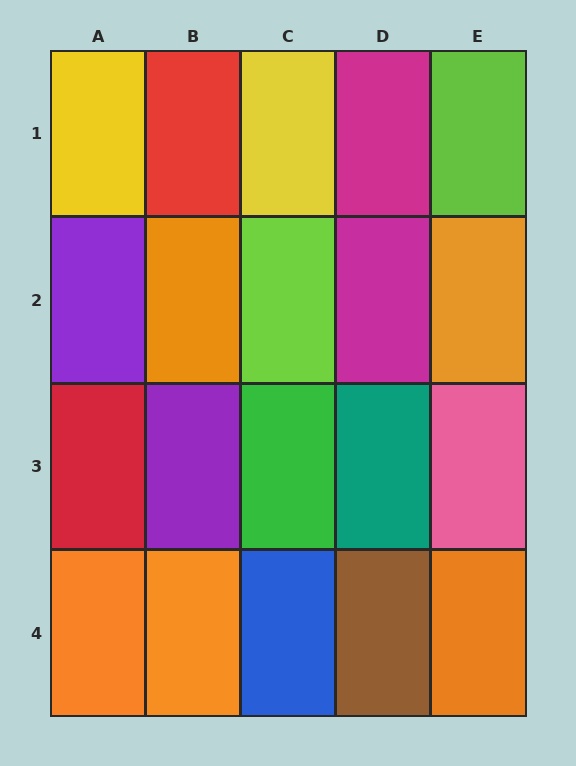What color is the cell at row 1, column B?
Red.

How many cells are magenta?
2 cells are magenta.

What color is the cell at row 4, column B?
Orange.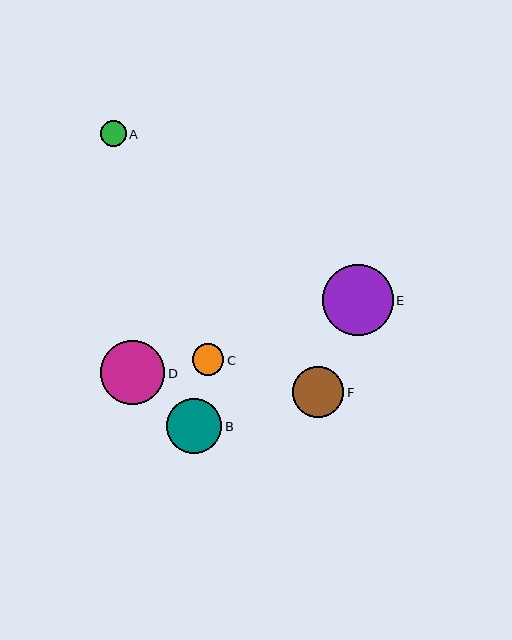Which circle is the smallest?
Circle A is the smallest with a size of approximately 26 pixels.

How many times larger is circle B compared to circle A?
Circle B is approximately 2.1 times the size of circle A.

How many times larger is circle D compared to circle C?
Circle D is approximately 2.0 times the size of circle C.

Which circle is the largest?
Circle E is the largest with a size of approximately 71 pixels.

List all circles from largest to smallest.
From largest to smallest: E, D, B, F, C, A.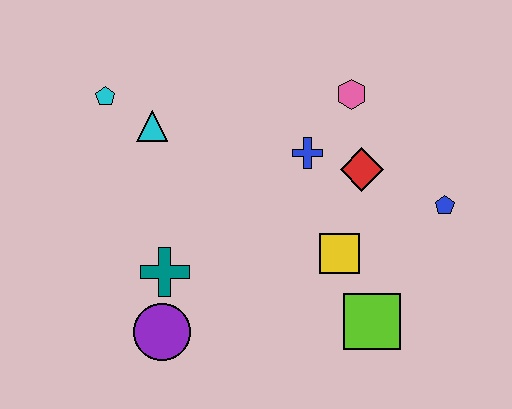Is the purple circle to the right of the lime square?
No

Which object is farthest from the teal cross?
The blue pentagon is farthest from the teal cross.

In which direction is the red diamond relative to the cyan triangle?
The red diamond is to the right of the cyan triangle.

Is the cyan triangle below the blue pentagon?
No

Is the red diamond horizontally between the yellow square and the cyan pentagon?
No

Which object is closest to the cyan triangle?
The cyan pentagon is closest to the cyan triangle.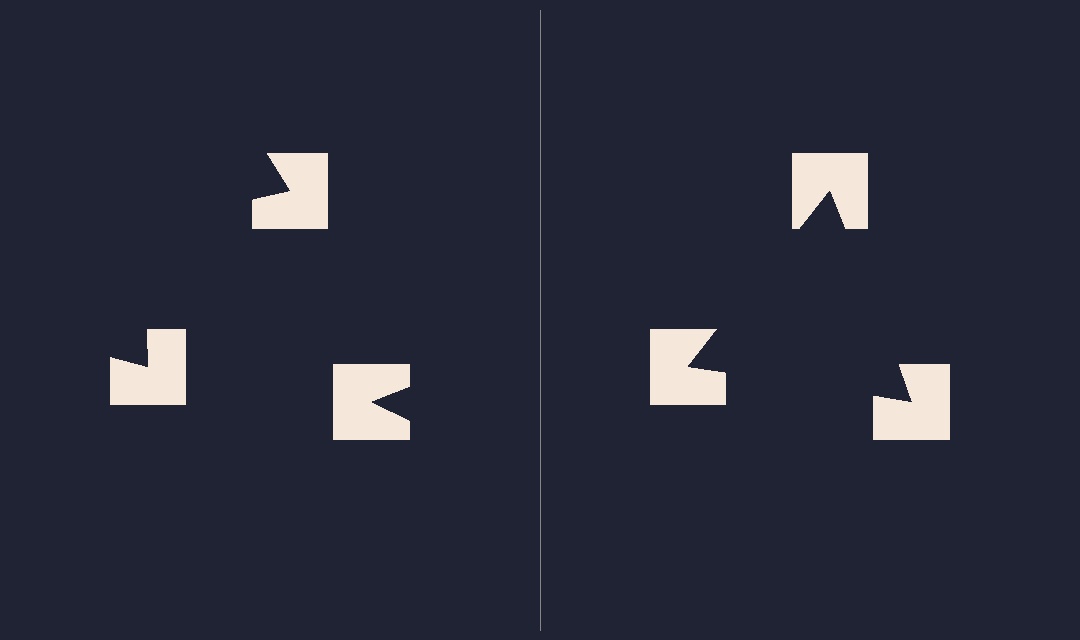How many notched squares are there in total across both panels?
6 — 3 on each side.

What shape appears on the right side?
An illusory triangle.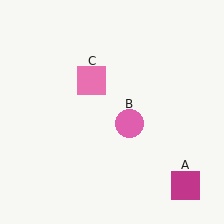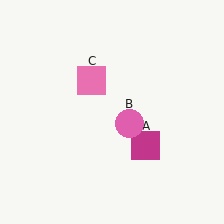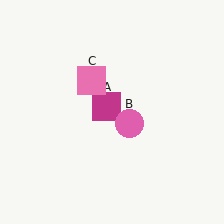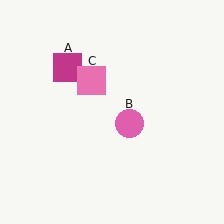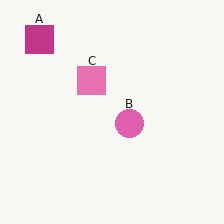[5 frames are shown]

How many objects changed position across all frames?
1 object changed position: magenta square (object A).